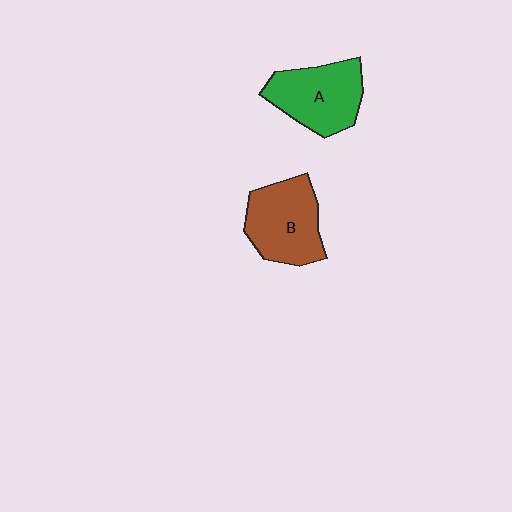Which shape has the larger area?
Shape B (brown).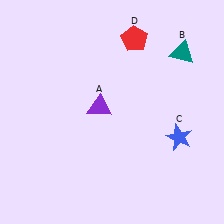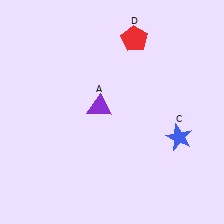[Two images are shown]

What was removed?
The teal triangle (B) was removed in Image 2.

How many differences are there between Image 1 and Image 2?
There is 1 difference between the two images.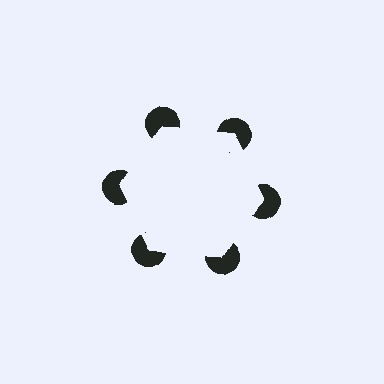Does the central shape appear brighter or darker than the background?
It typically appears slightly brighter than the background, even though no actual brightness change is drawn.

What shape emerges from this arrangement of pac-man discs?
An illusory hexagon — its edges are inferred from the aligned wedge cuts in the pac-man discs, not physically drawn.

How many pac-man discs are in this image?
There are 6 — one at each vertex of the illusory hexagon.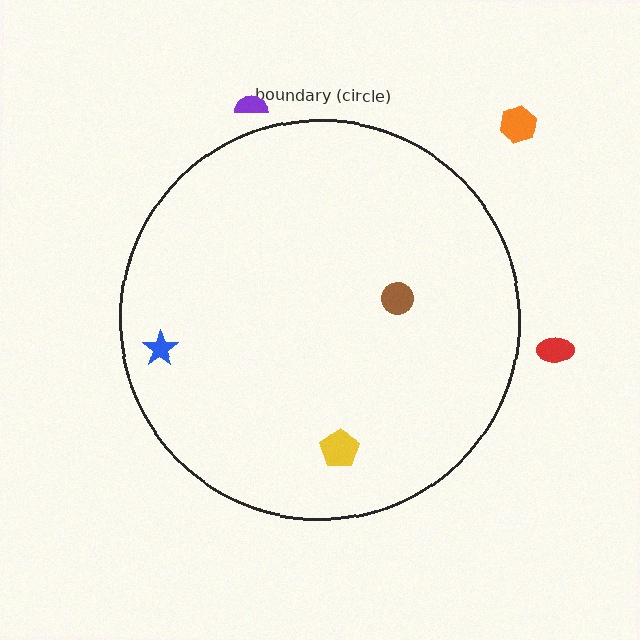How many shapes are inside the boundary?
3 inside, 3 outside.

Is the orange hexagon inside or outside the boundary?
Outside.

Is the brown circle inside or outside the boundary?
Inside.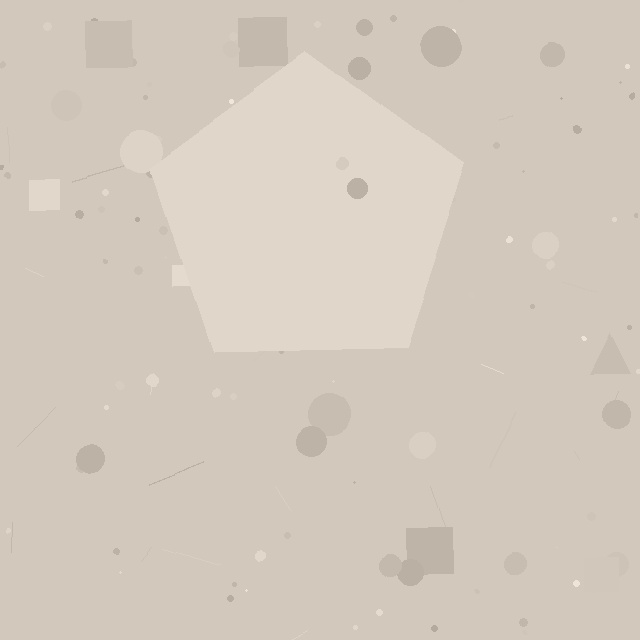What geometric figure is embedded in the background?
A pentagon is embedded in the background.